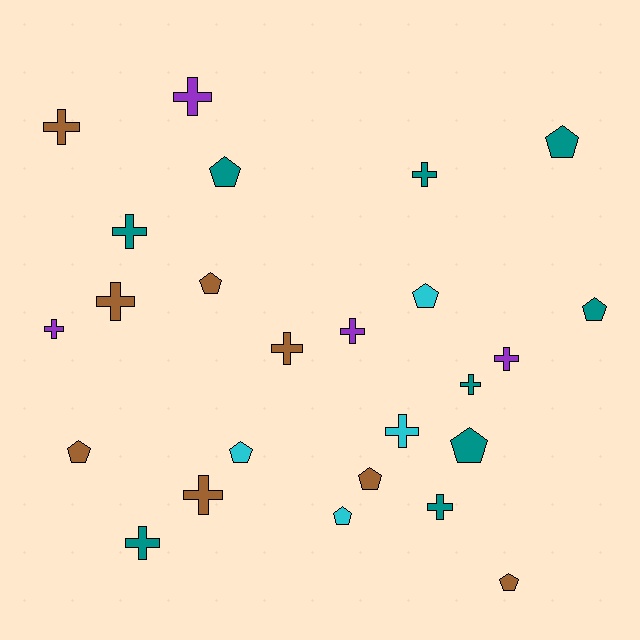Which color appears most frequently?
Teal, with 9 objects.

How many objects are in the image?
There are 25 objects.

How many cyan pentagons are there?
There are 3 cyan pentagons.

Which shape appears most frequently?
Cross, with 14 objects.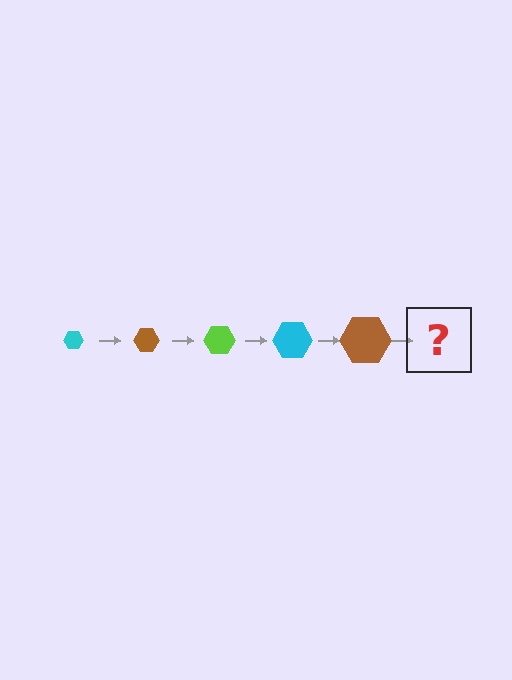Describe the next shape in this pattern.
It should be a lime hexagon, larger than the previous one.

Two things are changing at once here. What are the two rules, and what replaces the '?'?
The two rules are that the hexagon grows larger each step and the color cycles through cyan, brown, and lime. The '?' should be a lime hexagon, larger than the previous one.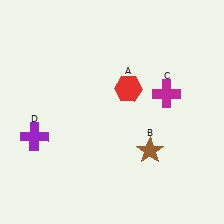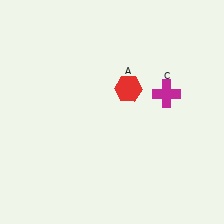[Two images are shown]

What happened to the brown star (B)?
The brown star (B) was removed in Image 2. It was in the bottom-right area of Image 1.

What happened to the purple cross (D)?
The purple cross (D) was removed in Image 2. It was in the bottom-left area of Image 1.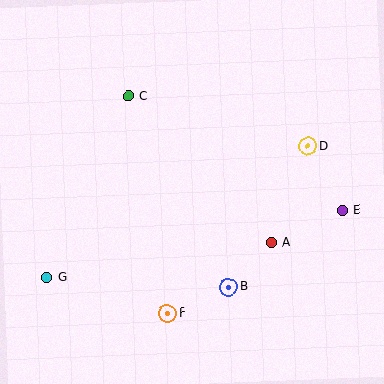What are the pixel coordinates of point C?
Point C is at (128, 96).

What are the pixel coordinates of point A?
Point A is at (271, 243).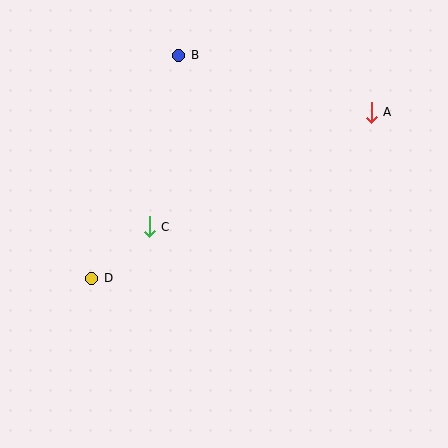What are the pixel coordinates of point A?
Point A is at (371, 112).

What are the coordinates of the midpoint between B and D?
The midpoint between B and D is at (135, 167).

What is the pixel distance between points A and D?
The distance between A and D is 325 pixels.